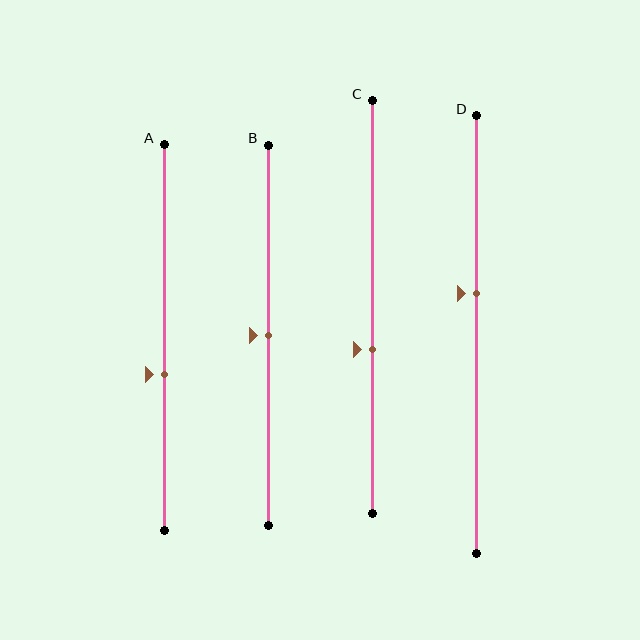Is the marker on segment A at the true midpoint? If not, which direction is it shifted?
No, the marker on segment A is shifted downward by about 10% of the segment length.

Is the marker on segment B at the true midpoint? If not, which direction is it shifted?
Yes, the marker on segment B is at the true midpoint.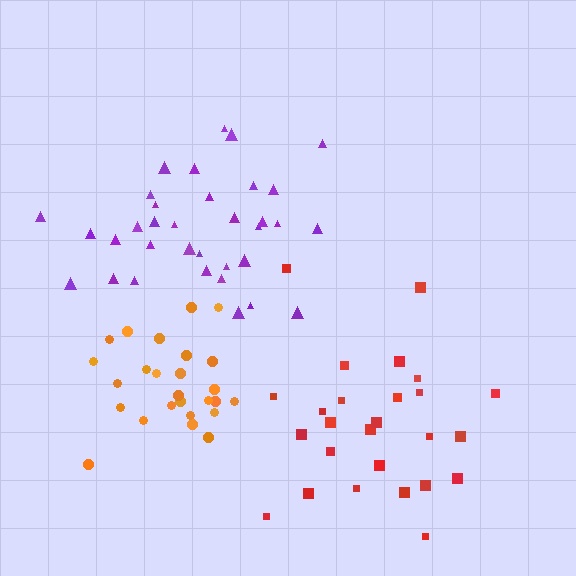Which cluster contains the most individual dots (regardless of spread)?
Purple (34).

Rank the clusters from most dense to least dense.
orange, purple, red.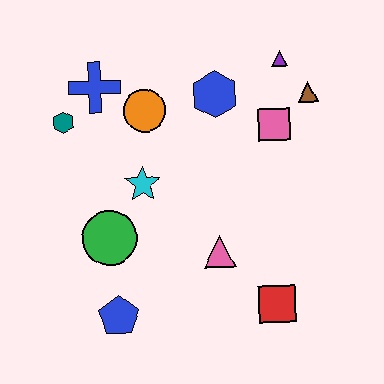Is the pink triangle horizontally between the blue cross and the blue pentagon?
No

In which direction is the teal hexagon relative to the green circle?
The teal hexagon is above the green circle.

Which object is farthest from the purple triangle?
The blue pentagon is farthest from the purple triangle.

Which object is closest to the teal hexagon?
The blue cross is closest to the teal hexagon.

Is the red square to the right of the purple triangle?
No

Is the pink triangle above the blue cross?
No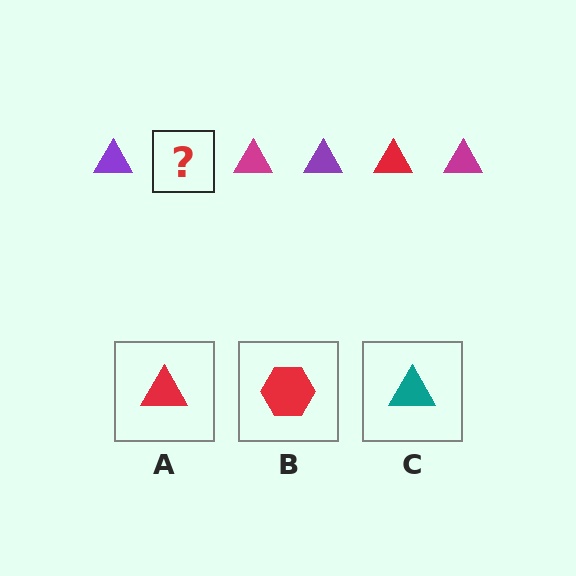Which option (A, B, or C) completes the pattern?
A.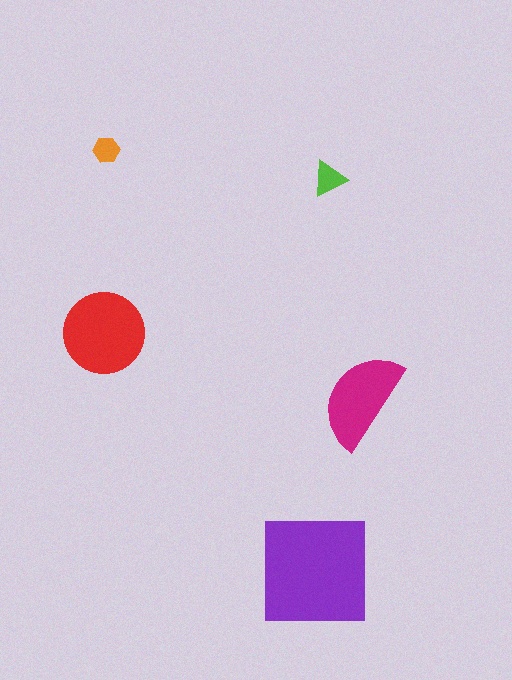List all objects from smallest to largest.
The orange hexagon, the lime triangle, the magenta semicircle, the red circle, the purple square.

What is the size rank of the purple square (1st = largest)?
1st.